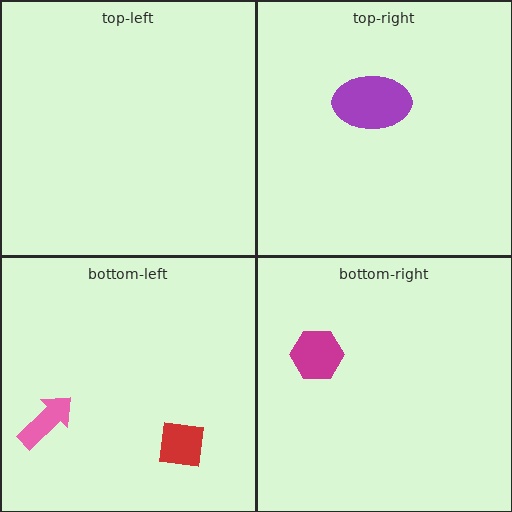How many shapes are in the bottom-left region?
2.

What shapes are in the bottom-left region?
The red square, the pink arrow.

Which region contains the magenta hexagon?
The bottom-right region.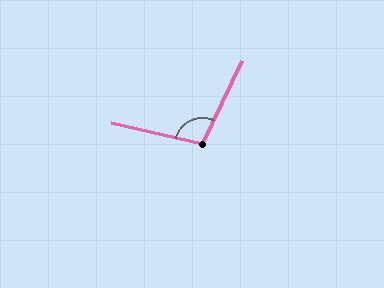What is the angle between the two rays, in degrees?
Approximately 102 degrees.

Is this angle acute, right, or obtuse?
It is obtuse.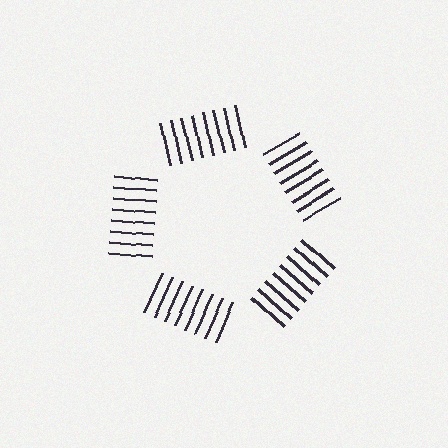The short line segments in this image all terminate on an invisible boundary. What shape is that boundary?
An illusory pentagon — the line segments terminate on its edges but no continuous stroke is drawn.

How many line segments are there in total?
40 — 8 along each of the 5 edges.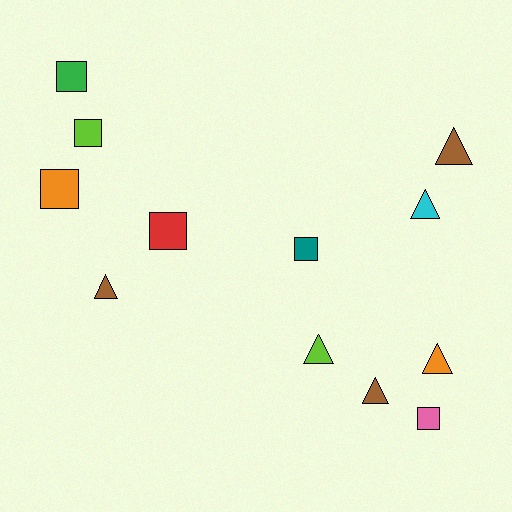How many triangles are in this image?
There are 6 triangles.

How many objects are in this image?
There are 12 objects.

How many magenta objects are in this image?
There are no magenta objects.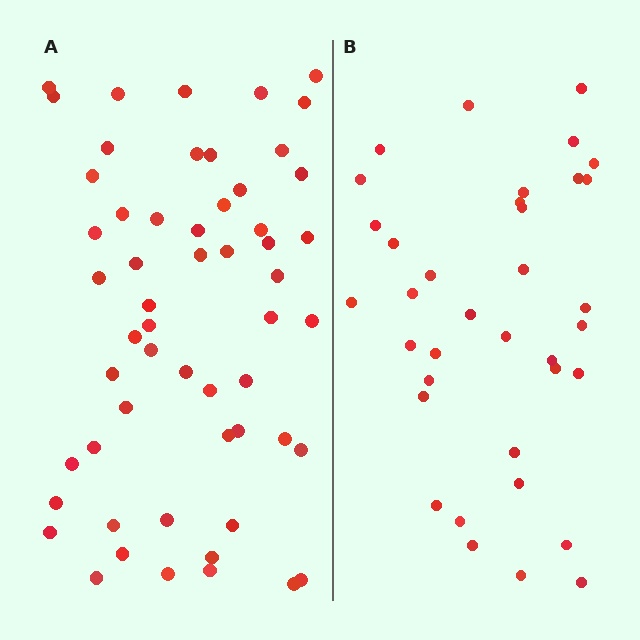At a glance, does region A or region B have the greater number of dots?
Region A (the left region) has more dots.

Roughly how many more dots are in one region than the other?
Region A has approximately 20 more dots than region B.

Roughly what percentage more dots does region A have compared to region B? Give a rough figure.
About 55% more.